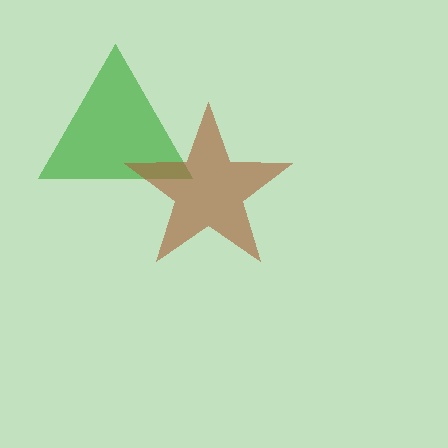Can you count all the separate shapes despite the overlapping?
Yes, there are 2 separate shapes.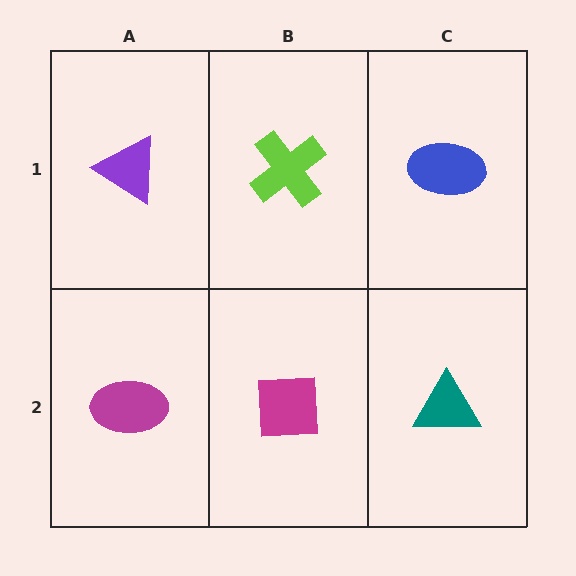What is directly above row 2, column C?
A blue ellipse.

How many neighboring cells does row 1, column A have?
2.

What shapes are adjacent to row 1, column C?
A teal triangle (row 2, column C), a lime cross (row 1, column B).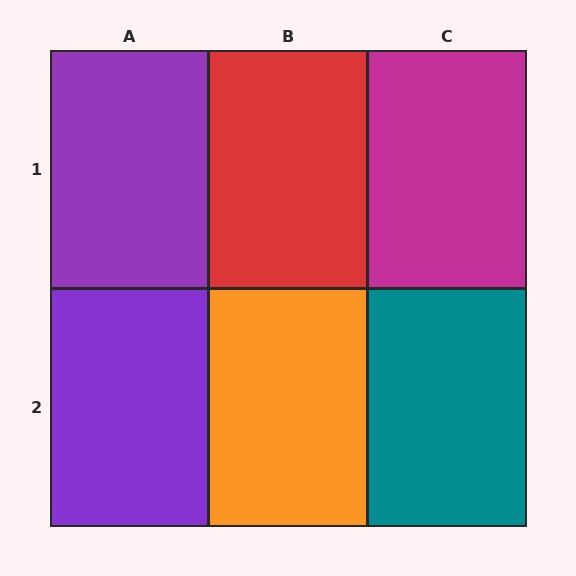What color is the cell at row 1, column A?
Purple.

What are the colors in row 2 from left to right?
Purple, orange, teal.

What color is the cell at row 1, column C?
Magenta.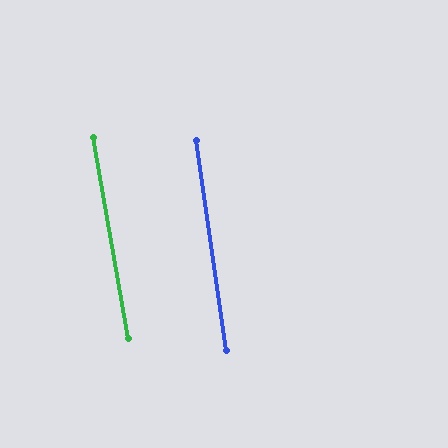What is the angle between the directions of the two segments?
Approximately 2 degrees.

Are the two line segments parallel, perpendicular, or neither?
Parallel — their directions differ by only 1.6°.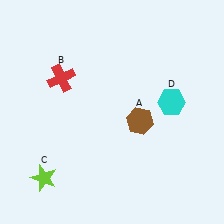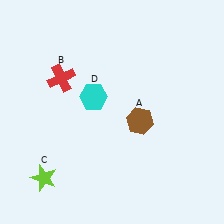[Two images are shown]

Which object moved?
The cyan hexagon (D) moved left.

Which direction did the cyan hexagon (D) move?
The cyan hexagon (D) moved left.